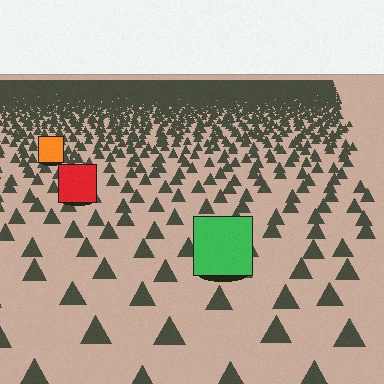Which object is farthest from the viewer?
The orange square is farthest from the viewer. It appears smaller and the ground texture around it is denser.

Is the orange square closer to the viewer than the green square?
No. The green square is closer — you can tell from the texture gradient: the ground texture is coarser near it.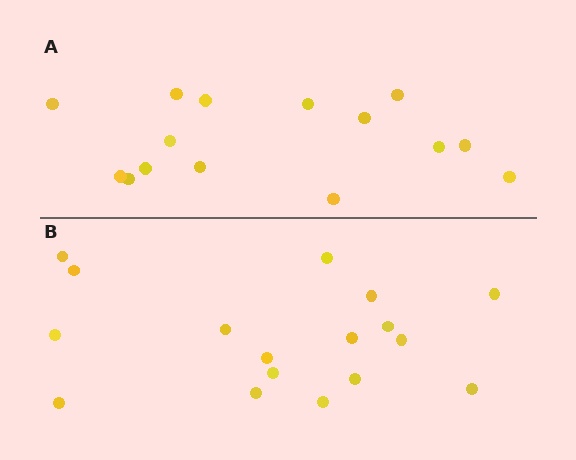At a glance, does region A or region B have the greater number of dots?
Region B (the bottom region) has more dots.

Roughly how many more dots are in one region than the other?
Region B has just a few more — roughly 2 or 3 more dots than region A.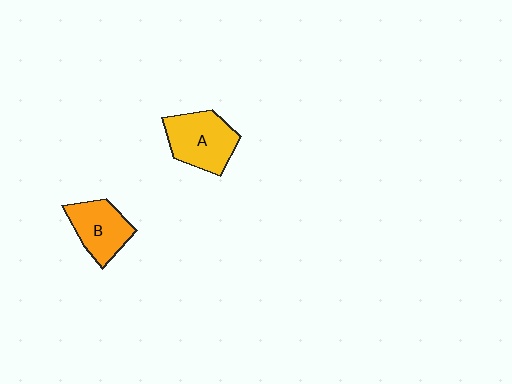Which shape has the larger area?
Shape A (yellow).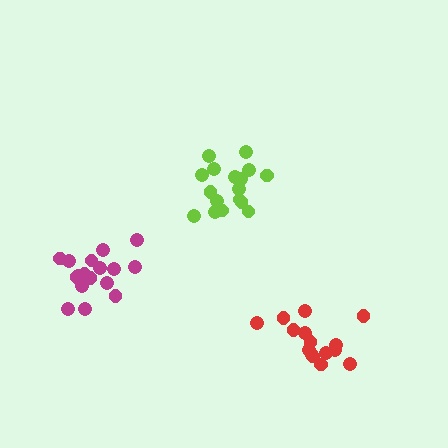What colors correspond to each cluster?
The clusters are colored: magenta, red, lime.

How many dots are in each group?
Group 1: 17 dots, Group 2: 15 dots, Group 3: 17 dots (49 total).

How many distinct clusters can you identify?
There are 3 distinct clusters.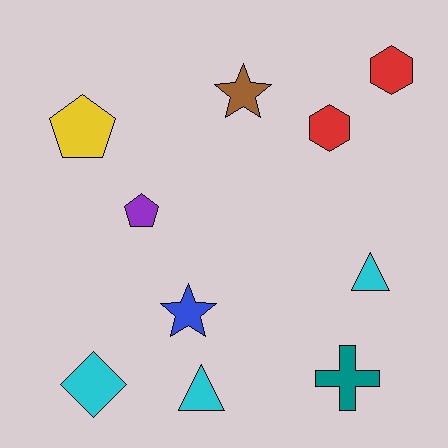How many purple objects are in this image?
There is 1 purple object.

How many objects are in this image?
There are 10 objects.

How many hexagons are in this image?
There are 2 hexagons.